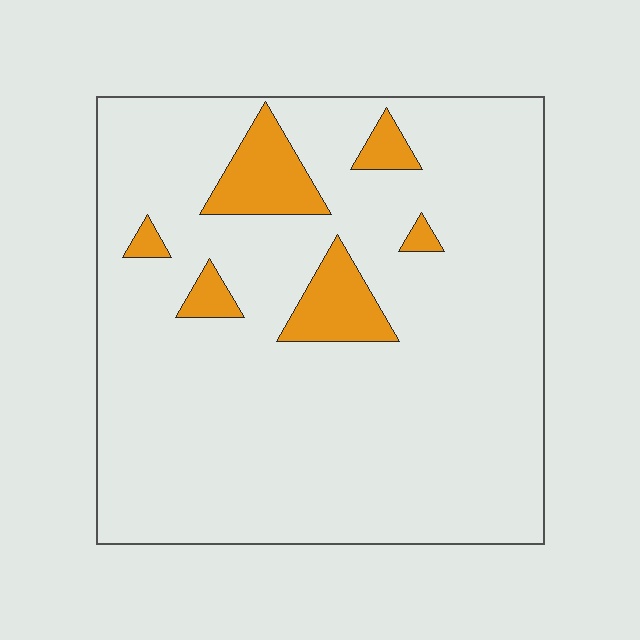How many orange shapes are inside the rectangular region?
6.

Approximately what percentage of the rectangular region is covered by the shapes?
Approximately 10%.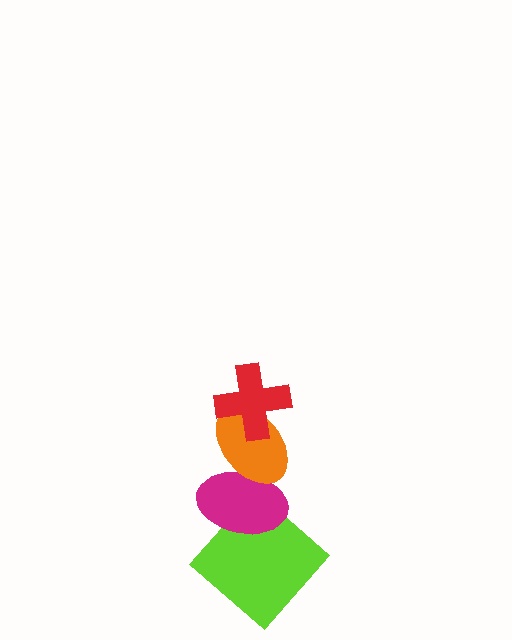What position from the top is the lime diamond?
The lime diamond is 4th from the top.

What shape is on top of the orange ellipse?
The red cross is on top of the orange ellipse.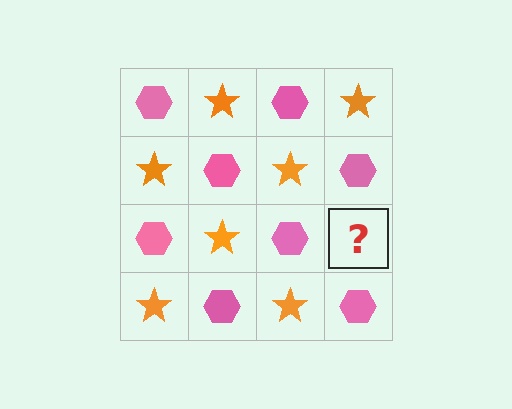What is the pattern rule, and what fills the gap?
The rule is that it alternates pink hexagon and orange star in a checkerboard pattern. The gap should be filled with an orange star.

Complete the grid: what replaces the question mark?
The question mark should be replaced with an orange star.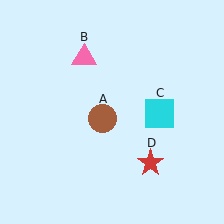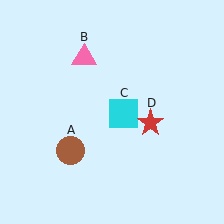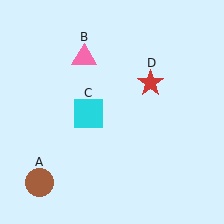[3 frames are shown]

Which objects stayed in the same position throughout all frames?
Pink triangle (object B) remained stationary.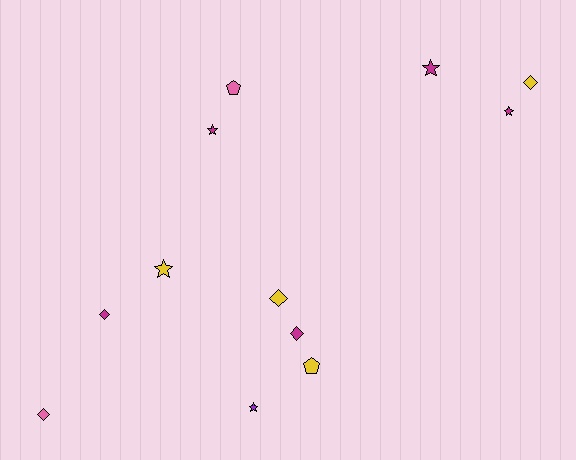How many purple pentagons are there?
There are no purple pentagons.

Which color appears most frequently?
Magenta, with 5 objects.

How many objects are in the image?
There are 12 objects.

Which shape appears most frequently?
Diamond, with 5 objects.